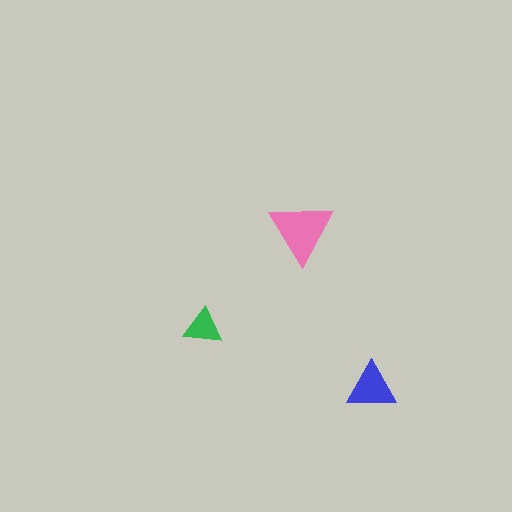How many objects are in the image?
There are 3 objects in the image.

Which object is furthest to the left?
The green triangle is leftmost.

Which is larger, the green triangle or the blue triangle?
The blue one.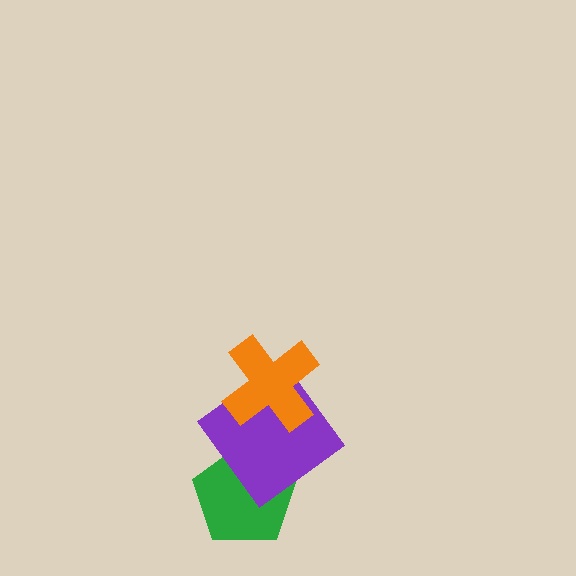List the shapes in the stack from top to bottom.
From top to bottom: the orange cross, the purple diamond, the green pentagon.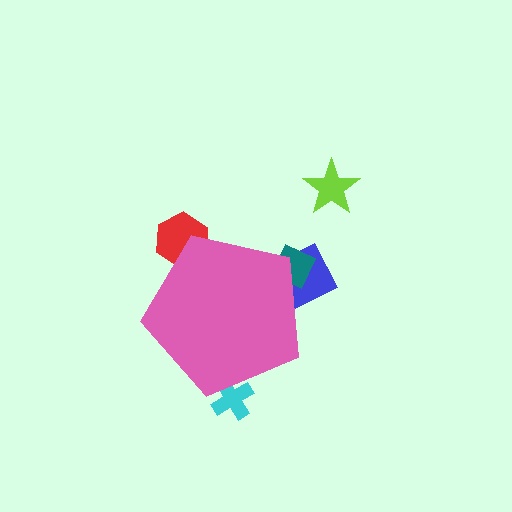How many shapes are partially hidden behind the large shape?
4 shapes are partially hidden.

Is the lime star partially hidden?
No, the lime star is fully visible.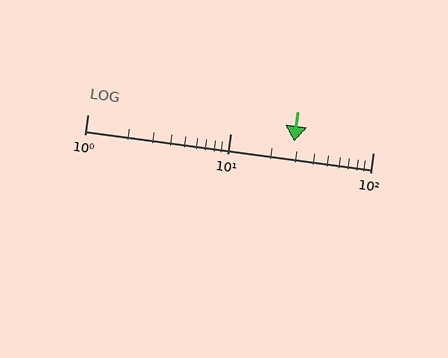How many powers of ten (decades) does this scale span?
The scale spans 2 decades, from 1 to 100.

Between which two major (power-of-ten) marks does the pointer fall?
The pointer is between 10 and 100.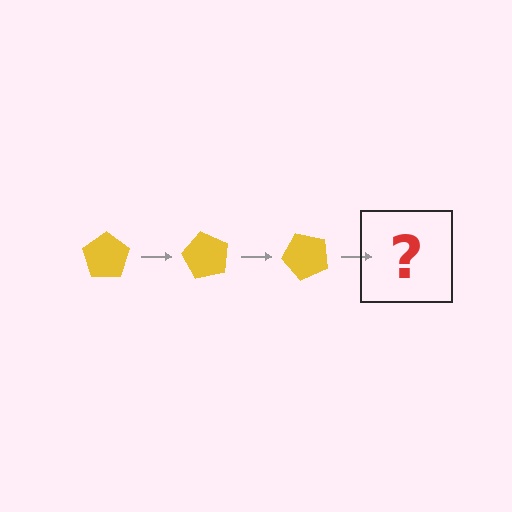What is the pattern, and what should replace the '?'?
The pattern is that the pentagon rotates 60 degrees each step. The '?' should be a yellow pentagon rotated 180 degrees.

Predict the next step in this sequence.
The next step is a yellow pentagon rotated 180 degrees.